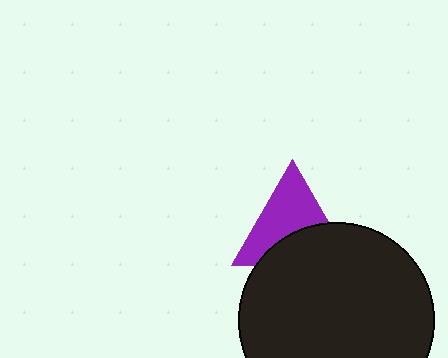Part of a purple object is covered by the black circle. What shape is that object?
It is a triangle.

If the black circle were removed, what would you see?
You would see the complete purple triangle.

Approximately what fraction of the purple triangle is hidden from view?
Roughly 41% of the purple triangle is hidden behind the black circle.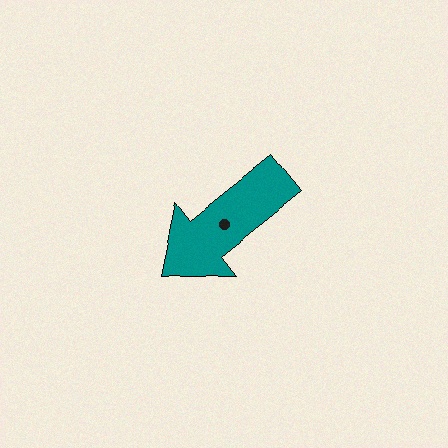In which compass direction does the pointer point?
Southwest.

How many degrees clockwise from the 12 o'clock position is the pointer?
Approximately 232 degrees.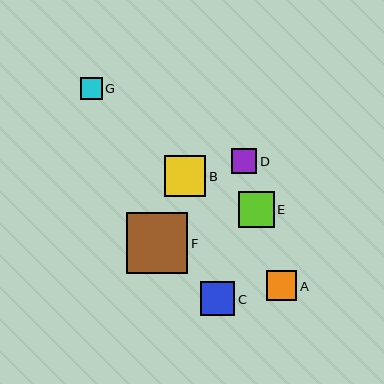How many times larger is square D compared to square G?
Square D is approximately 1.1 times the size of square G.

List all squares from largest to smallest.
From largest to smallest: F, B, E, C, A, D, G.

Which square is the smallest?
Square G is the smallest with a size of approximately 22 pixels.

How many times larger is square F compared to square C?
Square F is approximately 1.8 times the size of square C.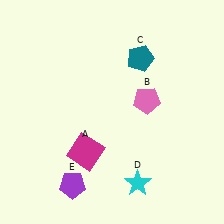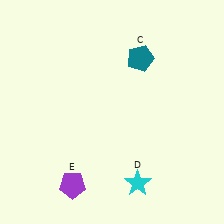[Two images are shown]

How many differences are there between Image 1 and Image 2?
There are 2 differences between the two images.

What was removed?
The magenta square (A), the pink pentagon (B) were removed in Image 2.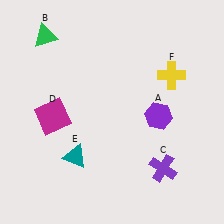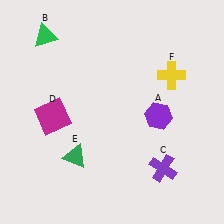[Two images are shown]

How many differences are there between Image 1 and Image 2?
There is 1 difference between the two images.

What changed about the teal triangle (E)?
In Image 1, E is teal. In Image 2, it changed to green.